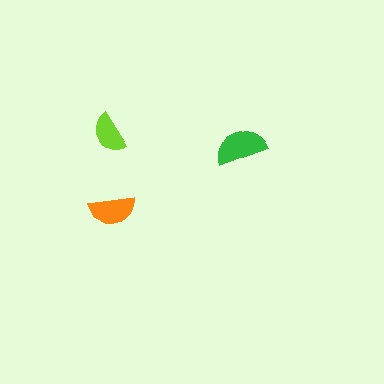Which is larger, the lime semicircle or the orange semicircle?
The orange one.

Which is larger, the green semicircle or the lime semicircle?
The green one.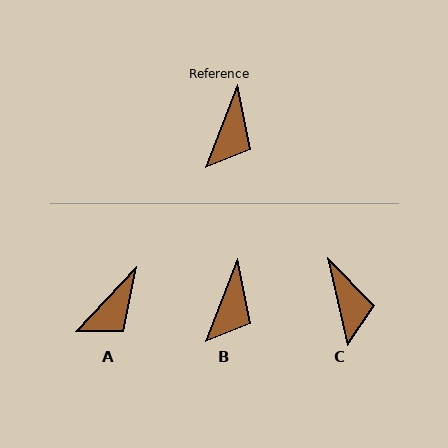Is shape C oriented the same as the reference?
No, it is off by about 33 degrees.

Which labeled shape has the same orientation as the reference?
B.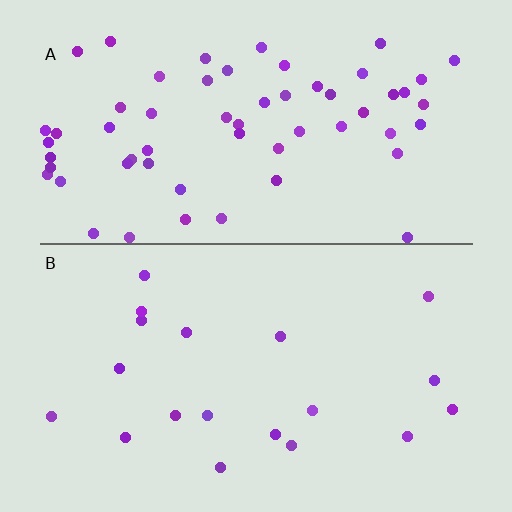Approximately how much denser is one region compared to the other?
Approximately 3.1× — region A over region B.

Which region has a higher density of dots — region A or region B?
A (the top).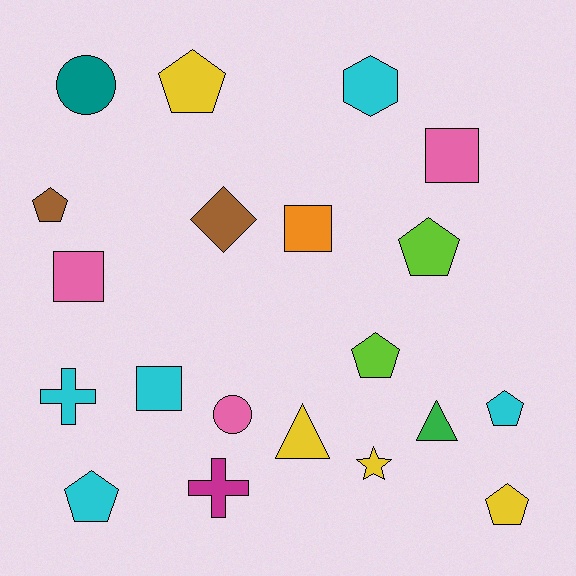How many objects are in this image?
There are 20 objects.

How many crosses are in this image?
There are 2 crosses.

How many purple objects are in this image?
There are no purple objects.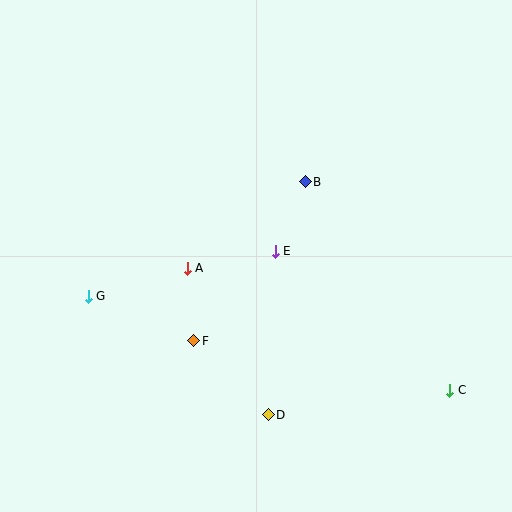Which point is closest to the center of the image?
Point E at (275, 251) is closest to the center.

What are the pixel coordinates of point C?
Point C is at (450, 390).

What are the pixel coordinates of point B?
Point B is at (305, 182).